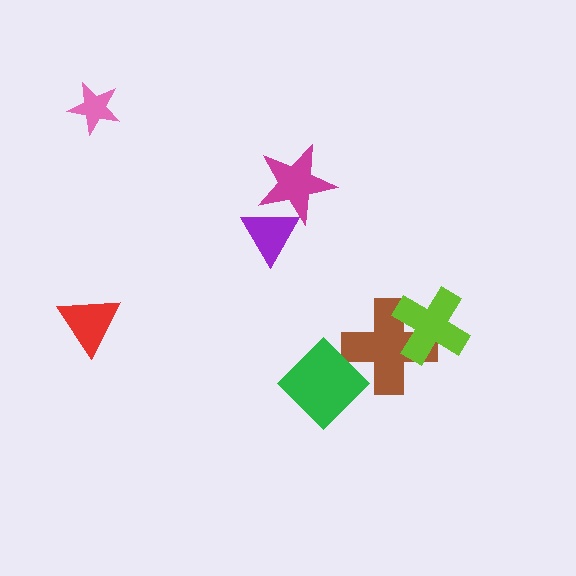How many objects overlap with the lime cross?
1 object overlaps with the lime cross.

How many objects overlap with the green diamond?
1 object overlaps with the green diamond.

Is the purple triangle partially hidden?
Yes, it is partially covered by another shape.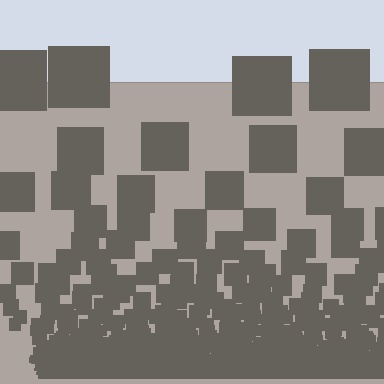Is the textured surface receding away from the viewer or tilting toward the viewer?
The surface appears to tilt toward the viewer. Texture elements get larger and sparser toward the top.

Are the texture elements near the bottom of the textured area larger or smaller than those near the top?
Smaller. The gradient is inverted — elements near the bottom are smaller and denser.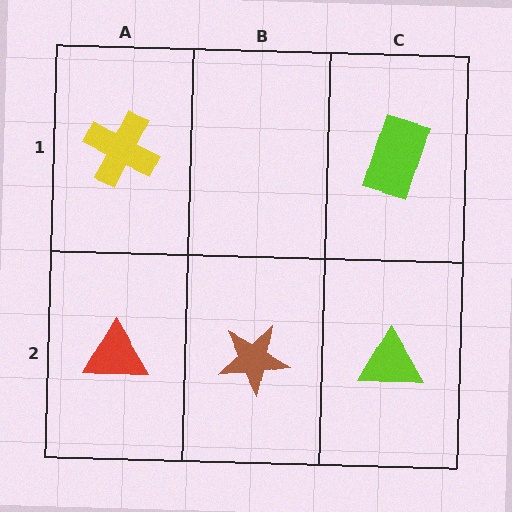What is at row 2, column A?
A red triangle.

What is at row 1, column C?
A lime rectangle.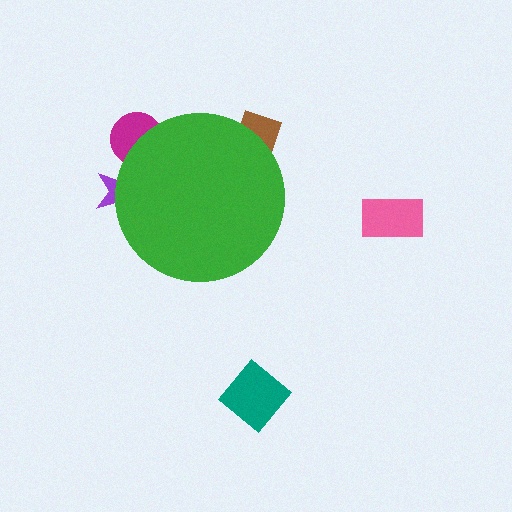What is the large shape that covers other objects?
A green circle.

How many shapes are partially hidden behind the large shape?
3 shapes are partially hidden.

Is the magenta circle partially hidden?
Yes, the magenta circle is partially hidden behind the green circle.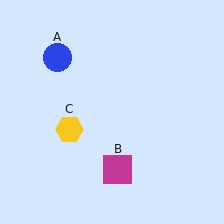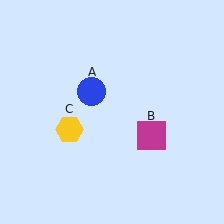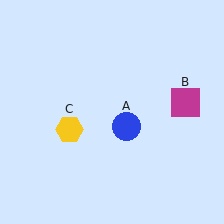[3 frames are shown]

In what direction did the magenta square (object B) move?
The magenta square (object B) moved up and to the right.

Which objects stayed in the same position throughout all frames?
Yellow hexagon (object C) remained stationary.